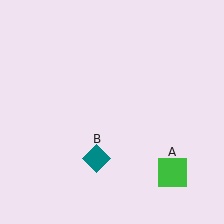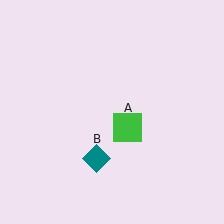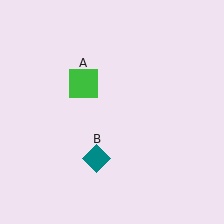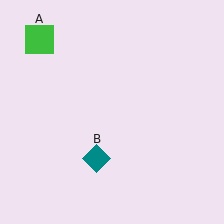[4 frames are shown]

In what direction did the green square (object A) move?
The green square (object A) moved up and to the left.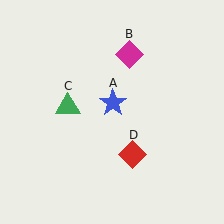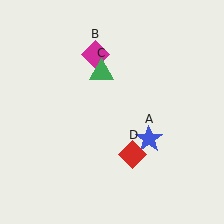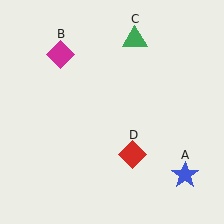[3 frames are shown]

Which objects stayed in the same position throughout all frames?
Red diamond (object D) remained stationary.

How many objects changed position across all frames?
3 objects changed position: blue star (object A), magenta diamond (object B), green triangle (object C).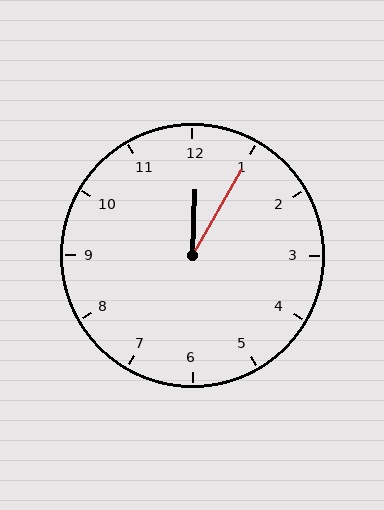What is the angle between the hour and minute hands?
Approximately 28 degrees.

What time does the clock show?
12:05.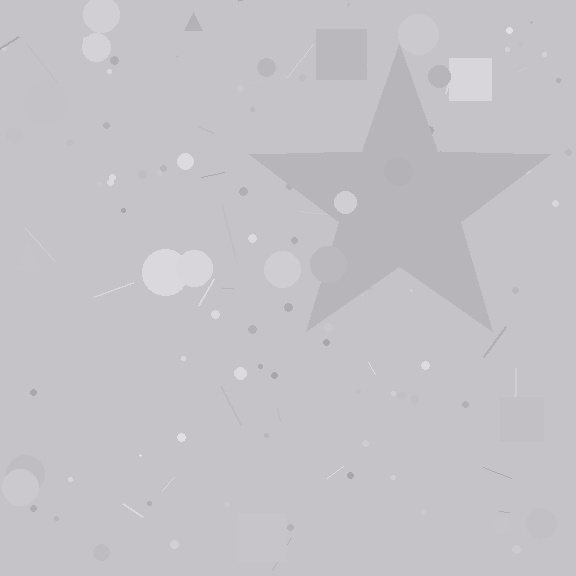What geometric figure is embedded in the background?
A star is embedded in the background.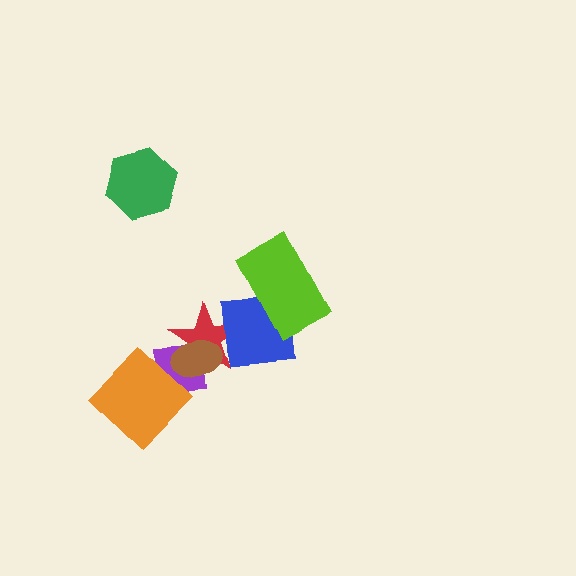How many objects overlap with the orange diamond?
1 object overlaps with the orange diamond.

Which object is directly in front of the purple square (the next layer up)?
The red star is directly in front of the purple square.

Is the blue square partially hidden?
Yes, it is partially covered by another shape.